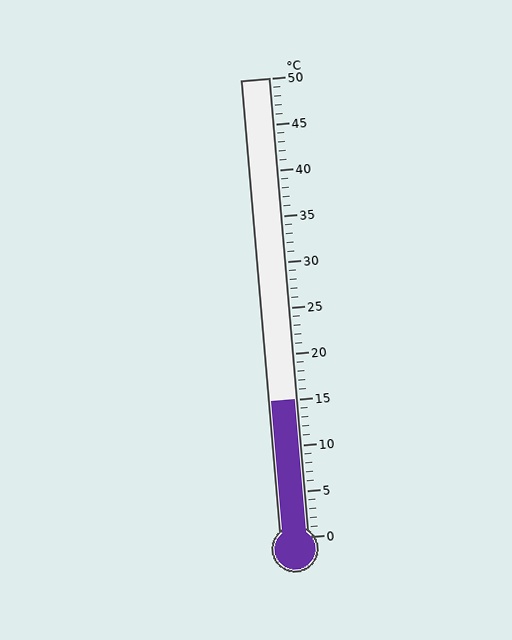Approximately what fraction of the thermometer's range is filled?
The thermometer is filled to approximately 30% of its range.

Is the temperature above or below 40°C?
The temperature is below 40°C.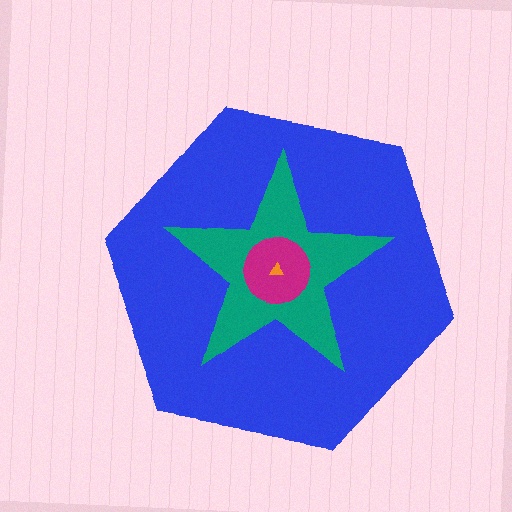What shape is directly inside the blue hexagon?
The teal star.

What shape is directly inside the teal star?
The magenta circle.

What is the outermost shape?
The blue hexagon.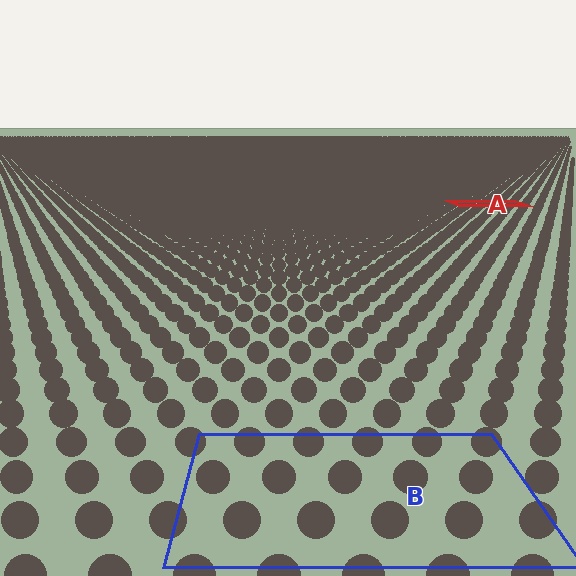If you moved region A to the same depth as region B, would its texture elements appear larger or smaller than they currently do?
They would appear larger. At a closer depth, the same texture elements are projected at a bigger on-screen size.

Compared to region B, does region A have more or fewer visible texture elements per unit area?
Region A has more texture elements per unit area — they are packed more densely because it is farther away.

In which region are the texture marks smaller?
The texture marks are smaller in region A, because it is farther away.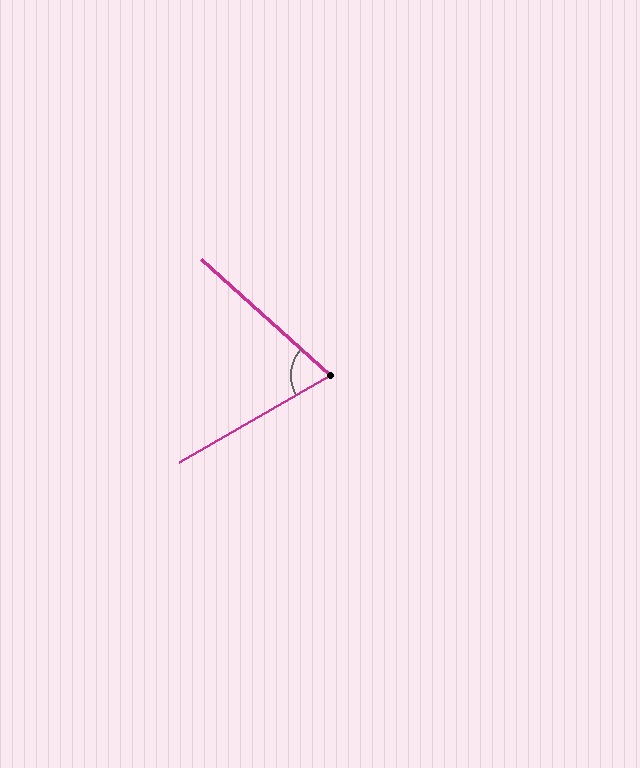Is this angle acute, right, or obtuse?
It is acute.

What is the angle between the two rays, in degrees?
Approximately 72 degrees.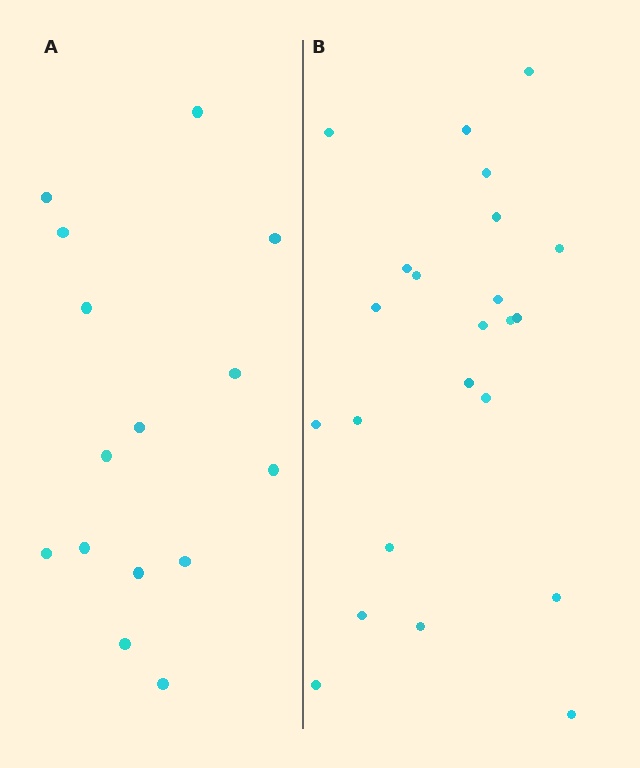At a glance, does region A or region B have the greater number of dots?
Region B (the right region) has more dots.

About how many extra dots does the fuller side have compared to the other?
Region B has roughly 8 or so more dots than region A.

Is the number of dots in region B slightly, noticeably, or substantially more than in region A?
Region B has substantially more. The ratio is roughly 1.5 to 1.